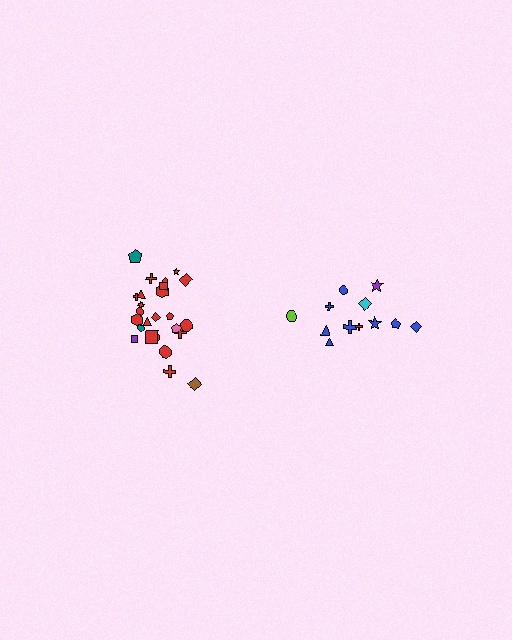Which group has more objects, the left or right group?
The left group.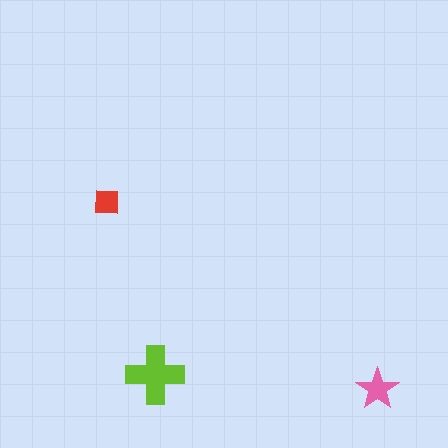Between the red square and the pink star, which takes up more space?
The pink star.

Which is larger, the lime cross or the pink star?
The lime cross.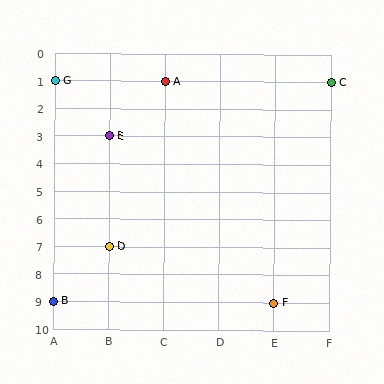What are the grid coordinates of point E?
Point E is at grid coordinates (B, 3).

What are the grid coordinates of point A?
Point A is at grid coordinates (C, 1).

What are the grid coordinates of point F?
Point F is at grid coordinates (E, 9).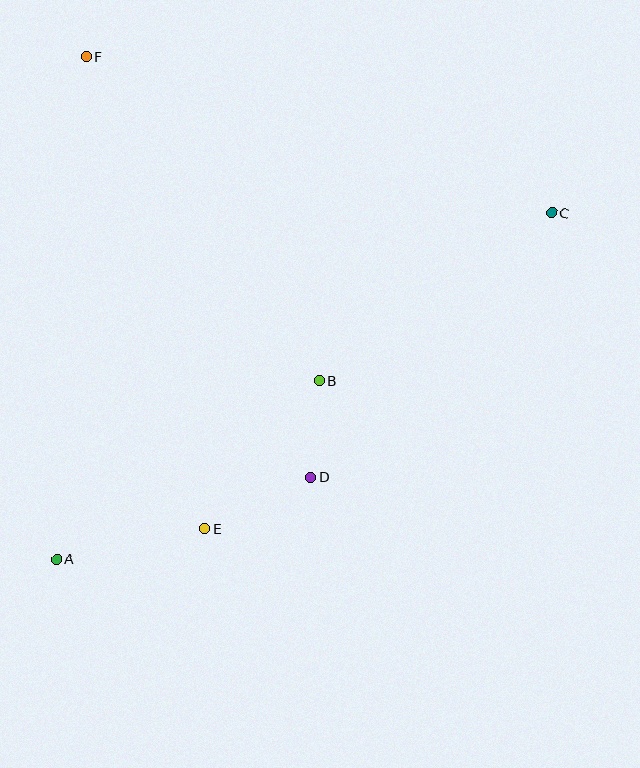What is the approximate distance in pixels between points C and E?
The distance between C and E is approximately 469 pixels.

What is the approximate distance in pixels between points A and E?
The distance between A and E is approximately 151 pixels.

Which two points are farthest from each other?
Points A and C are farthest from each other.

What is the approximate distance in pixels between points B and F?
The distance between B and F is approximately 399 pixels.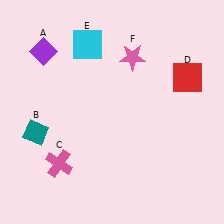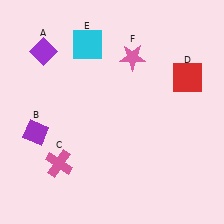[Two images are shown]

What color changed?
The diamond (B) changed from teal in Image 1 to purple in Image 2.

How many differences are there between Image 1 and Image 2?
There is 1 difference between the two images.